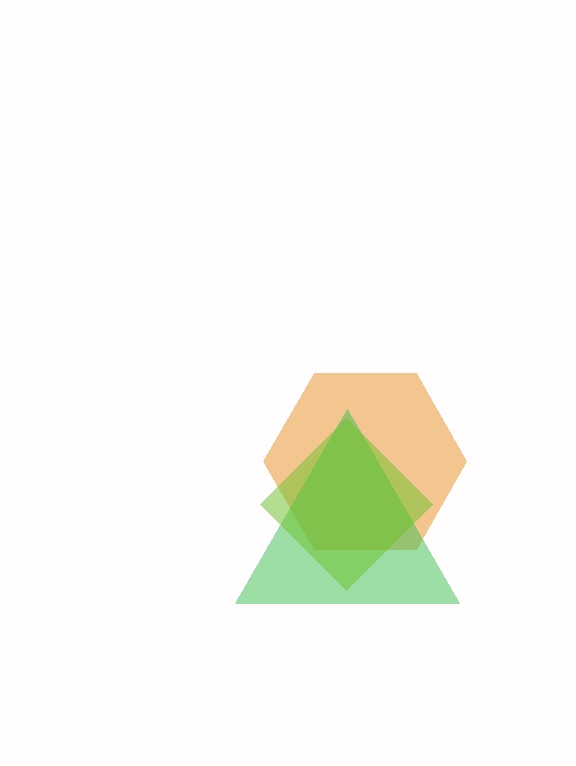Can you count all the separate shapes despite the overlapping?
Yes, there are 3 separate shapes.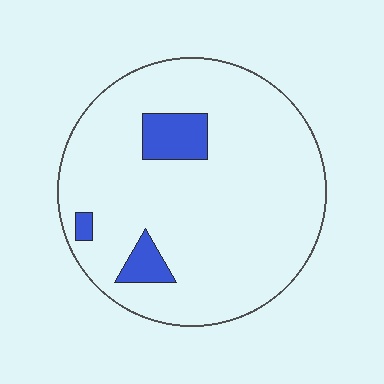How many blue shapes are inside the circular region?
3.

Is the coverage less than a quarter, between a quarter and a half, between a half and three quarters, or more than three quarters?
Less than a quarter.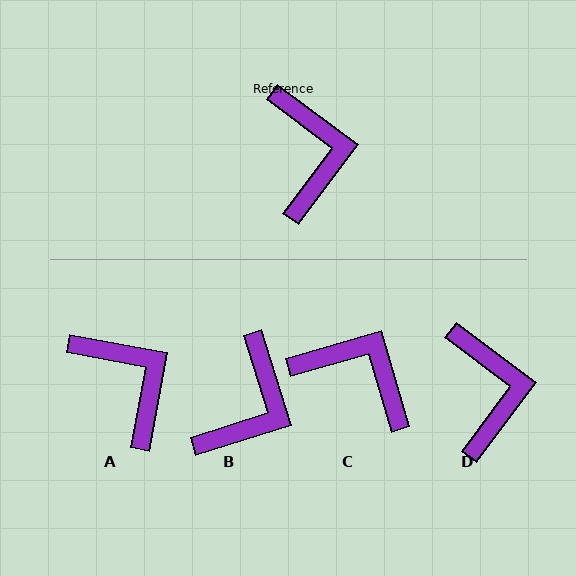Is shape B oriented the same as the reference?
No, it is off by about 36 degrees.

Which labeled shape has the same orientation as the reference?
D.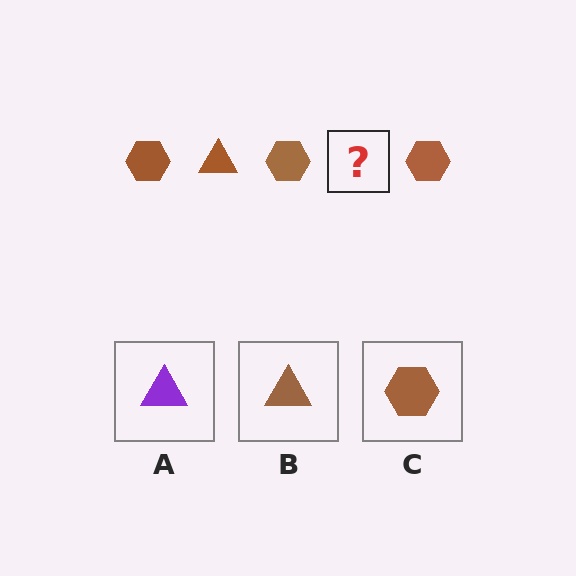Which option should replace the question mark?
Option B.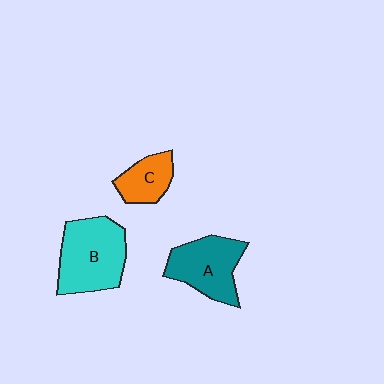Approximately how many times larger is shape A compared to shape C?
Approximately 1.7 times.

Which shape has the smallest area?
Shape C (orange).